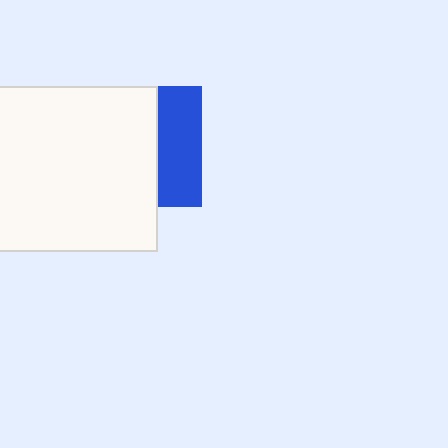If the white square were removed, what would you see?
You would see the complete blue square.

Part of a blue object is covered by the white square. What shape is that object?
It is a square.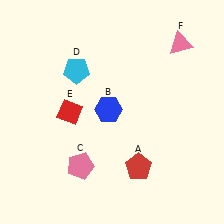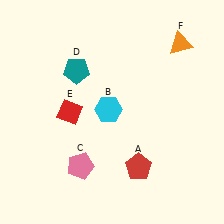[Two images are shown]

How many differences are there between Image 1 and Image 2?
There are 3 differences between the two images.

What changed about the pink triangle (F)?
In Image 1, F is pink. In Image 2, it changed to orange.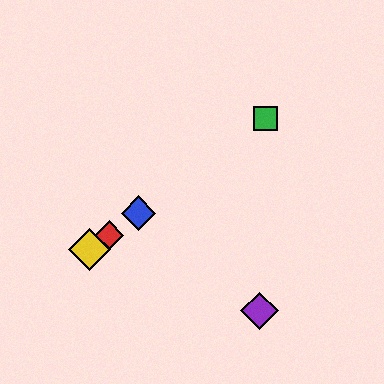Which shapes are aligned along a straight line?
The red diamond, the blue diamond, the green square, the yellow diamond are aligned along a straight line.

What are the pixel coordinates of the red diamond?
The red diamond is at (109, 235).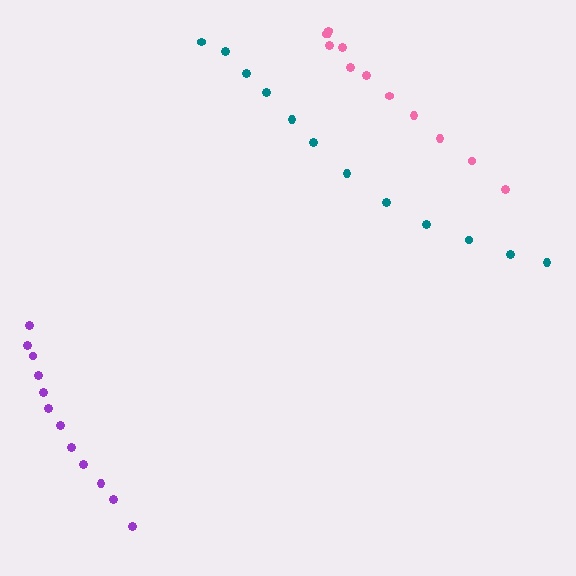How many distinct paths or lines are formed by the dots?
There are 3 distinct paths.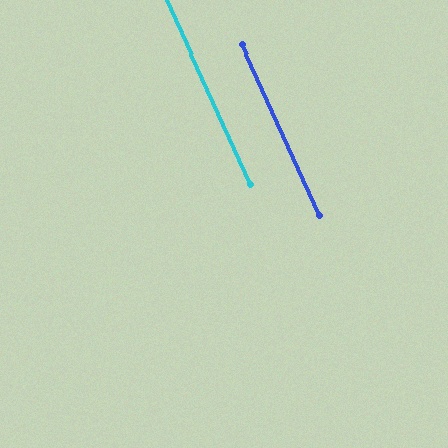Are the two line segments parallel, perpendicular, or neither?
Parallel — their directions differ by only 0.2°.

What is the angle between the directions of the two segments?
Approximately 0 degrees.